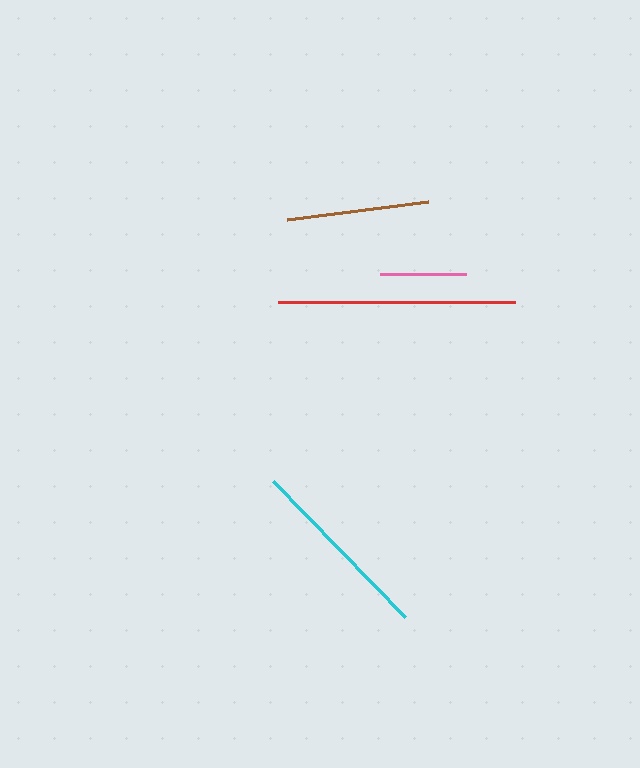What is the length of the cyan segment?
The cyan segment is approximately 190 pixels long.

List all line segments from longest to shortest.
From longest to shortest: red, cyan, brown, pink.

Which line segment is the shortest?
The pink line is the shortest at approximately 87 pixels.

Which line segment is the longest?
The red line is the longest at approximately 237 pixels.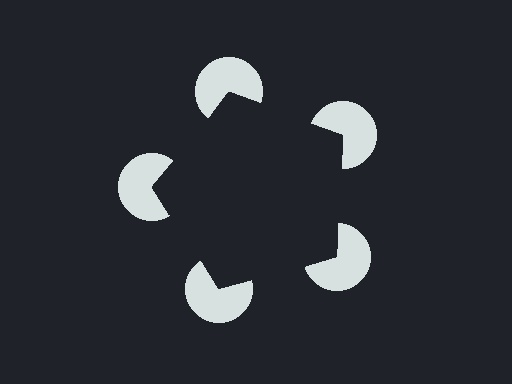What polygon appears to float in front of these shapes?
An illusory pentagon — its edges are inferred from the aligned wedge cuts in the pac-man discs, not physically drawn.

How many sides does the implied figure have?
5 sides.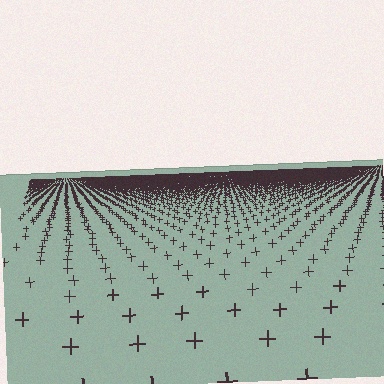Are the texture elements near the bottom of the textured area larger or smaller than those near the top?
Larger. Near the bottom, elements are closer to the viewer and appear at a bigger on-screen size.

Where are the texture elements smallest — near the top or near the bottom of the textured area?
Near the top.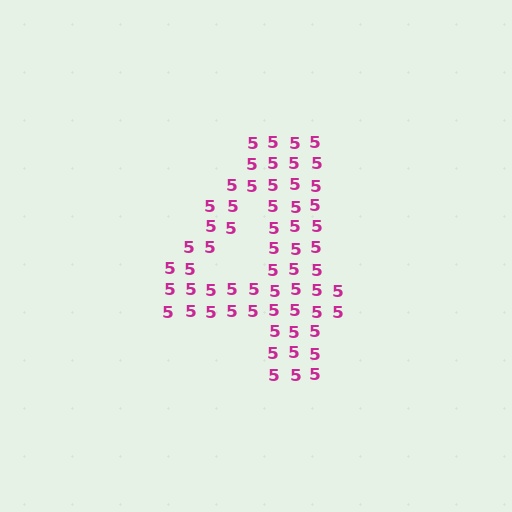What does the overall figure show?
The overall figure shows the digit 4.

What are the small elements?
The small elements are digit 5's.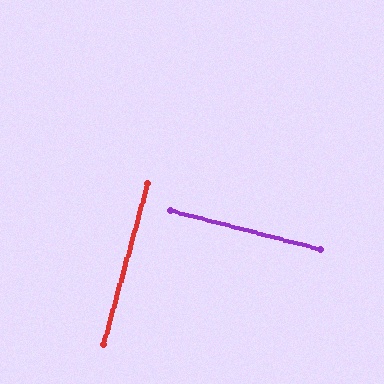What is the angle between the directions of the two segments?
Approximately 89 degrees.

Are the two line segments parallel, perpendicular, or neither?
Perpendicular — they meet at approximately 89°.